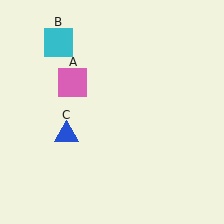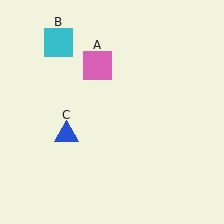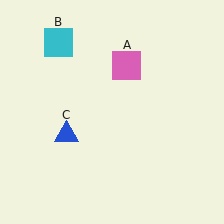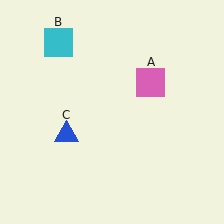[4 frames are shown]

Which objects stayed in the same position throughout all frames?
Cyan square (object B) and blue triangle (object C) remained stationary.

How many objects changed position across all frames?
1 object changed position: pink square (object A).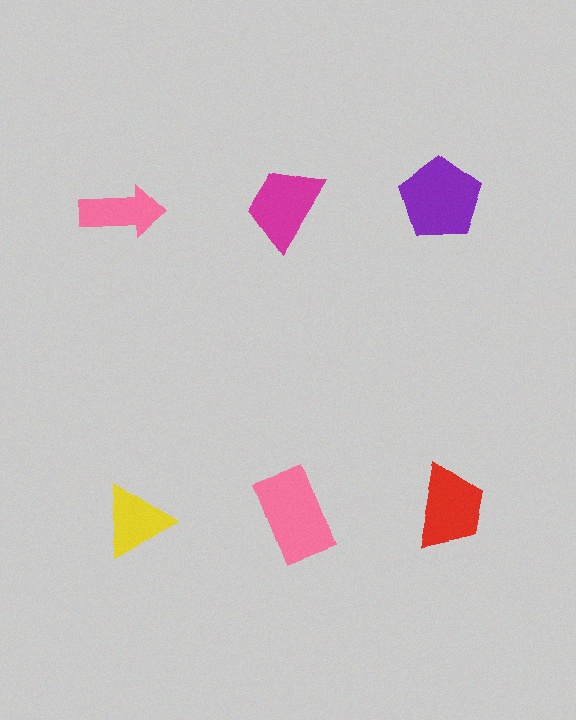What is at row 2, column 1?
A yellow triangle.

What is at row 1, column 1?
A pink arrow.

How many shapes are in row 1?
3 shapes.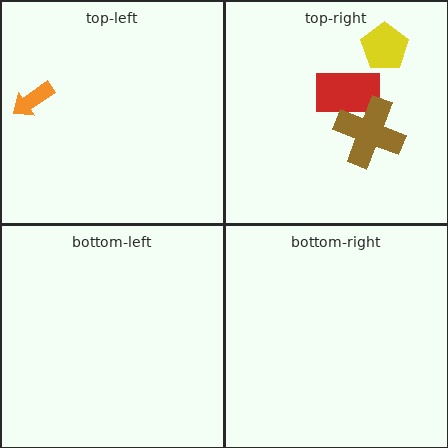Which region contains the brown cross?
The top-right region.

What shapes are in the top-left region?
The orange arrow.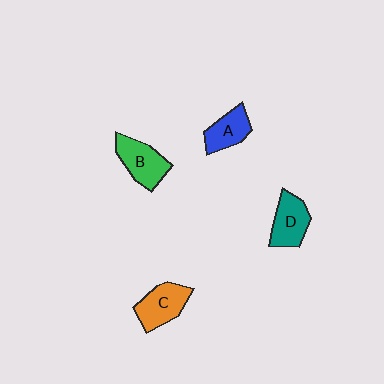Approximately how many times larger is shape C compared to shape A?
Approximately 1.2 times.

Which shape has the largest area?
Shape B (green).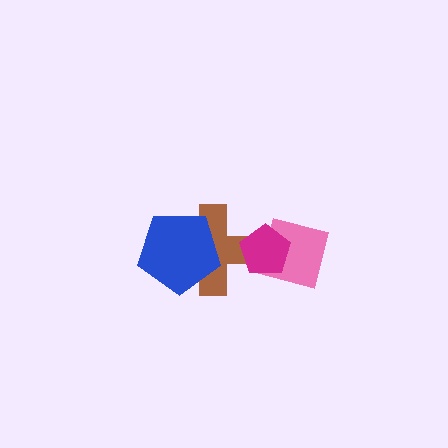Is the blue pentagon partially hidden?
No, no other shape covers it.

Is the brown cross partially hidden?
Yes, it is partially covered by another shape.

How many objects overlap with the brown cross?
2 objects overlap with the brown cross.